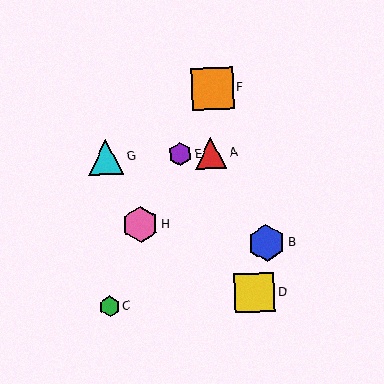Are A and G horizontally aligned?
Yes, both are at y≈153.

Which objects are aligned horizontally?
Objects A, E, G are aligned horizontally.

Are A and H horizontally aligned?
No, A is at y≈153 and H is at y≈225.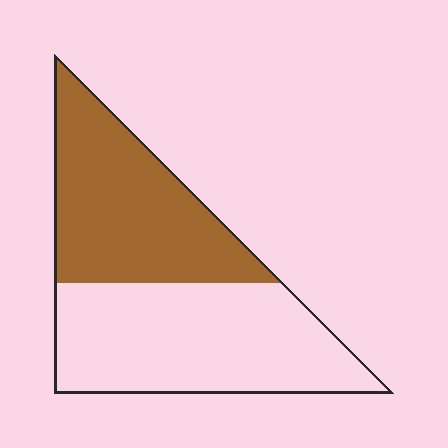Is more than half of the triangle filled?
No.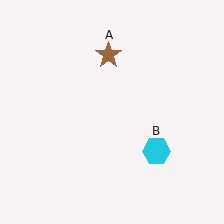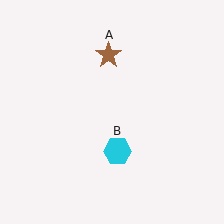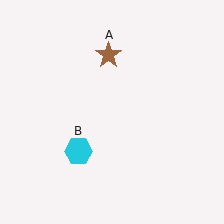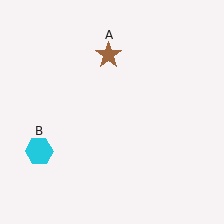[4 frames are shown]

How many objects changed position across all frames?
1 object changed position: cyan hexagon (object B).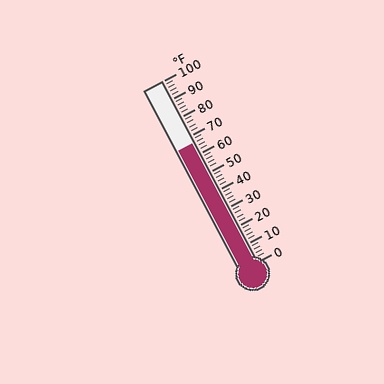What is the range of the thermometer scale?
The thermometer scale ranges from 0°F to 100°F.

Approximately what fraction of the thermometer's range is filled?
The thermometer is filled to approximately 65% of its range.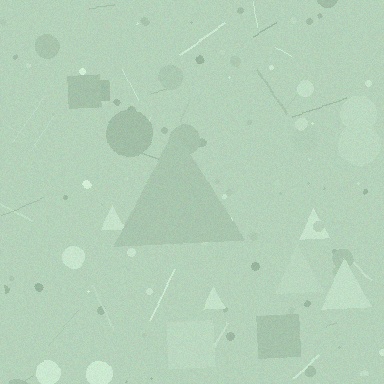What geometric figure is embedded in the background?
A triangle is embedded in the background.